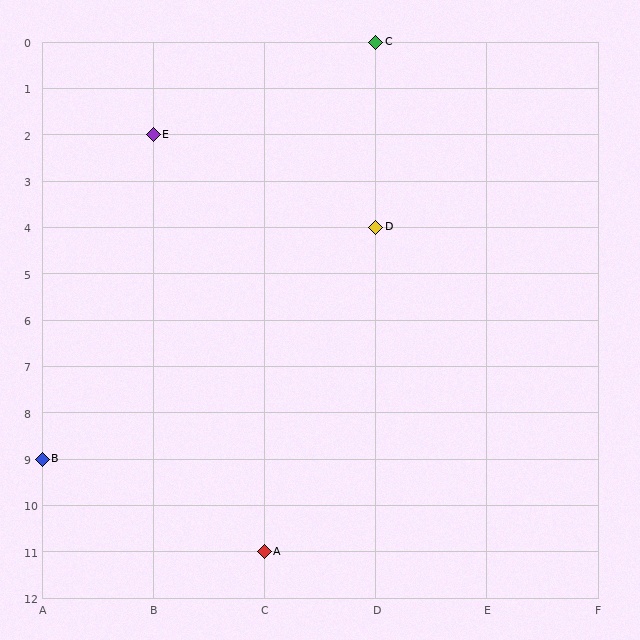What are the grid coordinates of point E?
Point E is at grid coordinates (B, 2).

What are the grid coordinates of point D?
Point D is at grid coordinates (D, 4).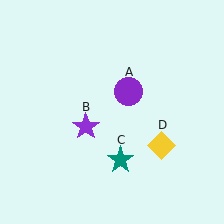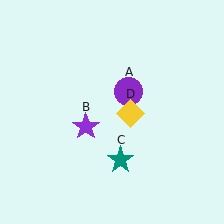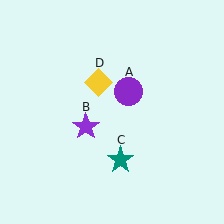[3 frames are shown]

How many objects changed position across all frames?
1 object changed position: yellow diamond (object D).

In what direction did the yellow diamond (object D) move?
The yellow diamond (object D) moved up and to the left.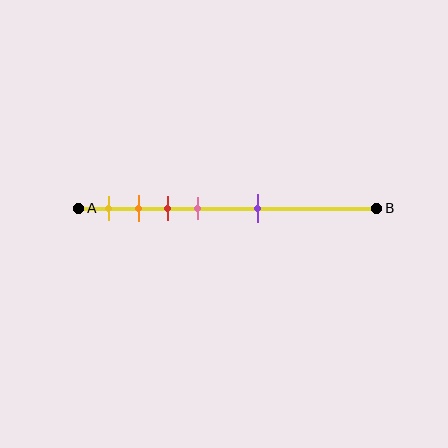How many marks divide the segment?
There are 5 marks dividing the segment.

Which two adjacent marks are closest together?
The orange and red marks are the closest adjacent pair.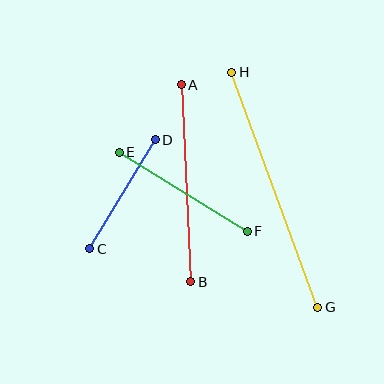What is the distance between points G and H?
The distance is approximately 250 pixels.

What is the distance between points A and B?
The distance is approximately 197 pixels.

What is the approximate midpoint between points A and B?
The midpoint is at approximately (186, 183) pixels.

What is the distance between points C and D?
The distance is approximately 127 pixels.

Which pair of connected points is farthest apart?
Points G and H are farthest apart.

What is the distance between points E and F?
The distance is approximately 151 pixels.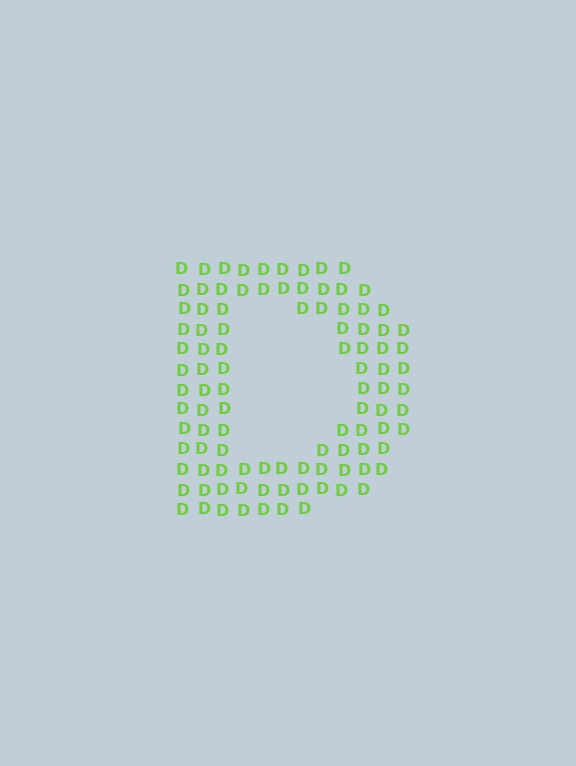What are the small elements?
The small elements are letter D's.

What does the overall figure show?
The overall figure shows the letter D.